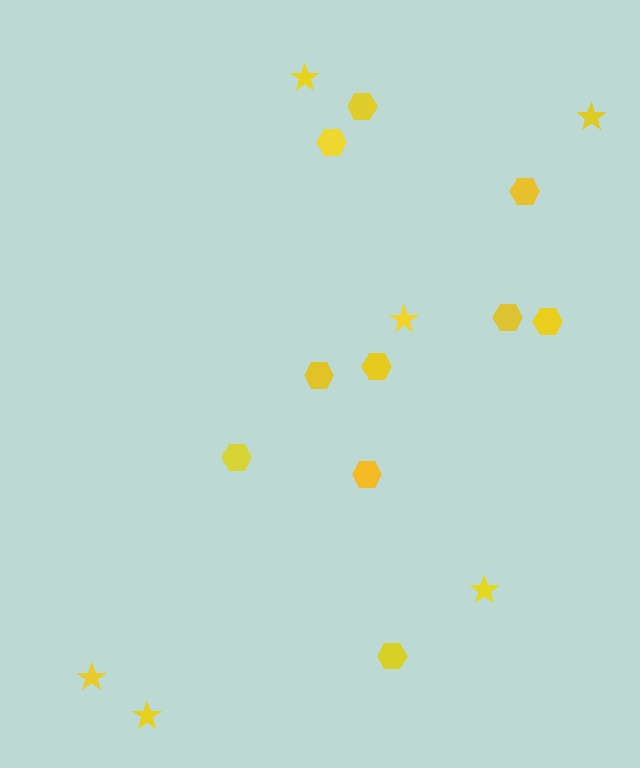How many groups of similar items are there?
There are 2 groups: one group of hexagons (10) and one group of stars (6).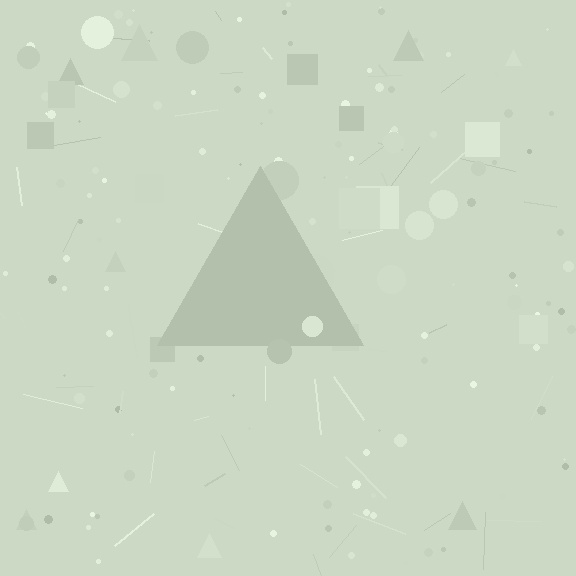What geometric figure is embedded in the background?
A triangle is embedded in the background.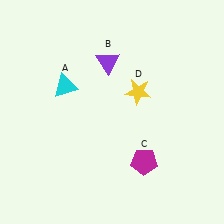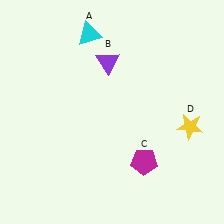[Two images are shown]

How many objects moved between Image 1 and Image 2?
2 objects moved between the two images.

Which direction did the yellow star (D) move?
The yellow star (D) moved right.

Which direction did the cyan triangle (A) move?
The cyan triangle (A) moved up.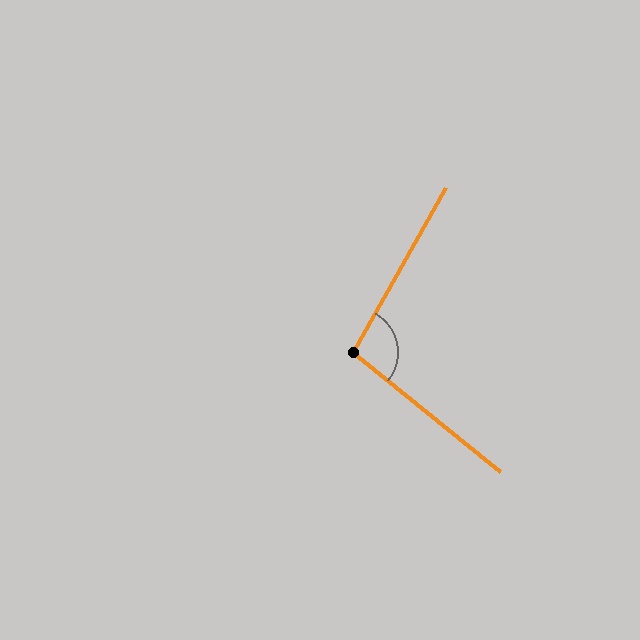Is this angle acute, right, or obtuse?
It is obtuse.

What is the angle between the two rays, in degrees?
Approximately 100 degrees.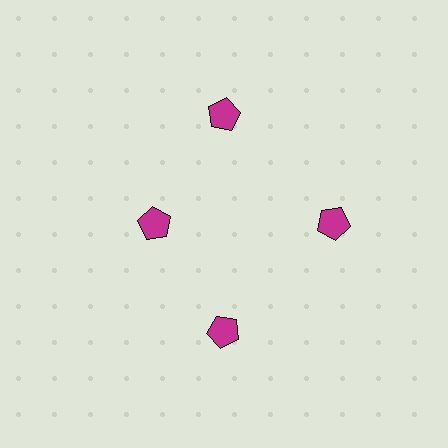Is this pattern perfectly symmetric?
No. The 4 magenta pentagons are arranged in a ring, but one element near the 9 o'clock position is pulled inward toward the center, breaking the 4-fold rotational symmetry.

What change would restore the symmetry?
The symmetry would be restored by moving it outward, back onto the ring so that all 4 pentagons sit at equal angles and equal distance from the center.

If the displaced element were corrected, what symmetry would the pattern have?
It would have 4-fold rotational symmetry — the pattern would map onto itself every 90 degrees.